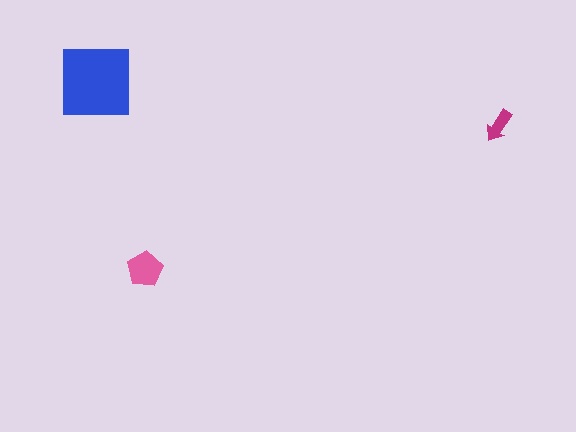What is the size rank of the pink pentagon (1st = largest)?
2nd.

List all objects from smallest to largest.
The magenta arrow, the pink pentagon, the blue square.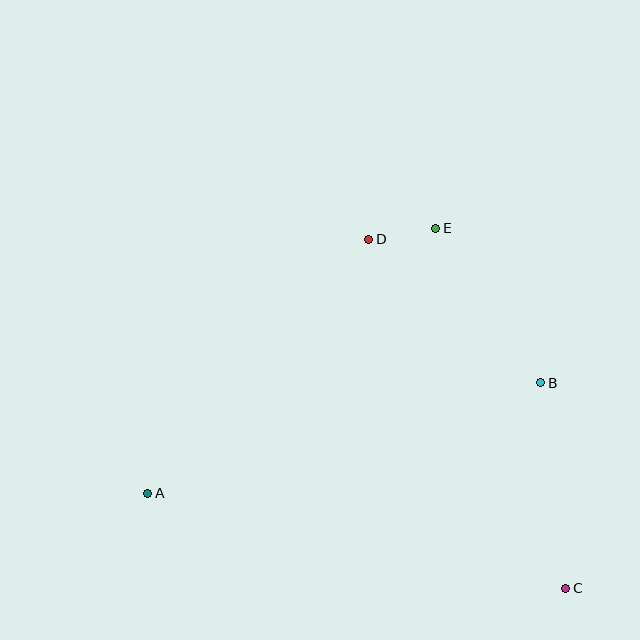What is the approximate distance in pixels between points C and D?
The distance between C and D is approximately 401 pixels.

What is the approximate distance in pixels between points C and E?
The distance between C and E is approximately 383 pixels.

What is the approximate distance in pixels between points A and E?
The distance between A and E is approximately 391 pixels.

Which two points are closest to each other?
Points D and E are closest to each other.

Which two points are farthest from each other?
Points A and C are farthest from each other.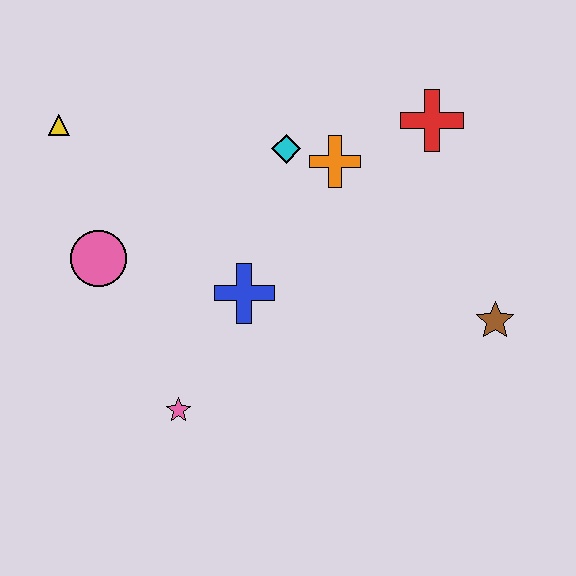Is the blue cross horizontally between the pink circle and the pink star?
No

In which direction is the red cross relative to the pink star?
The red cross is above the pink star.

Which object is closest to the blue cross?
The pink star is closest to the blue cross.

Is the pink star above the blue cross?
No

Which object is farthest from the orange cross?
The pink star is farthest from the orange cross.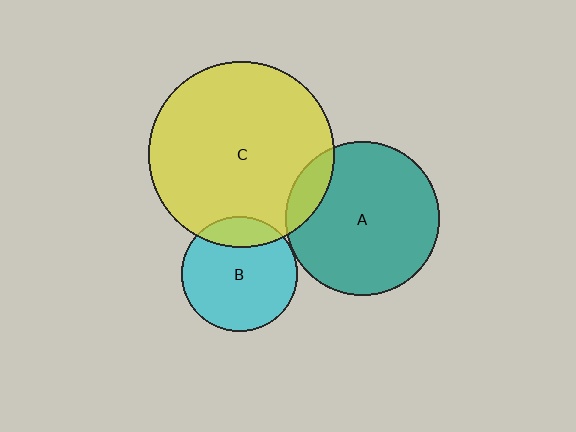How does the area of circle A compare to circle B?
Approximately 1.8 times.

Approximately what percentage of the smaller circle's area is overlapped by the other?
Approximately 20%.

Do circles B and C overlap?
Yes.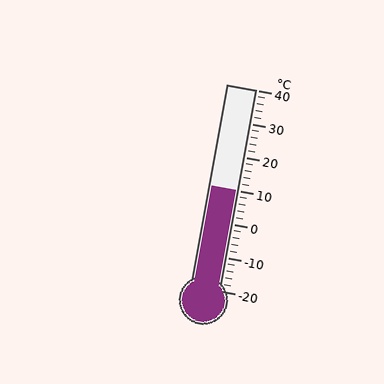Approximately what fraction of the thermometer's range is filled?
The thermometer is filled to approximately 50% of its range.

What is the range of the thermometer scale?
The thermometer scale ranges from -20°C to 40°C.